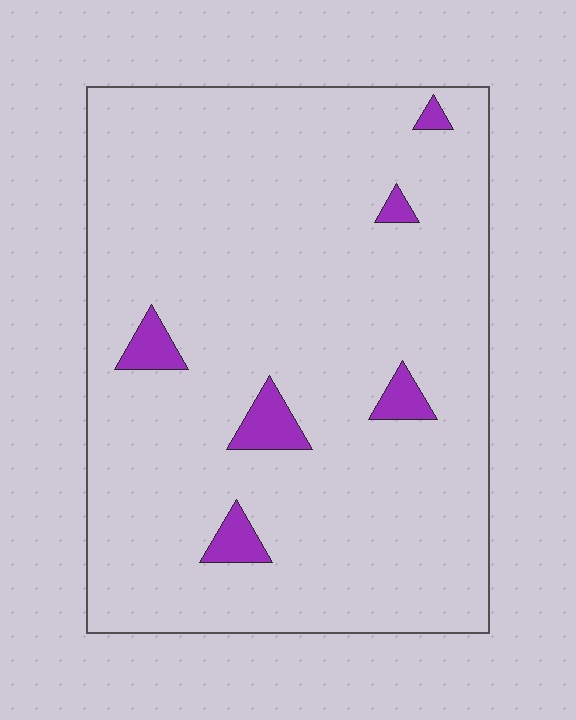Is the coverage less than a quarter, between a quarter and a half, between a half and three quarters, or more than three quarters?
Less than a quarter.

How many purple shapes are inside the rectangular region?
6.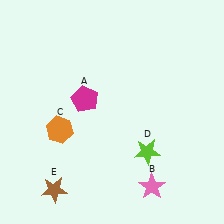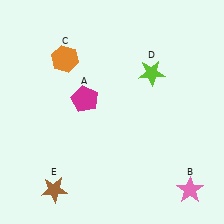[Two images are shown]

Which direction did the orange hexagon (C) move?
The orange hexagon (C) moved up.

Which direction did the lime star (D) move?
The lime star (D) moved up.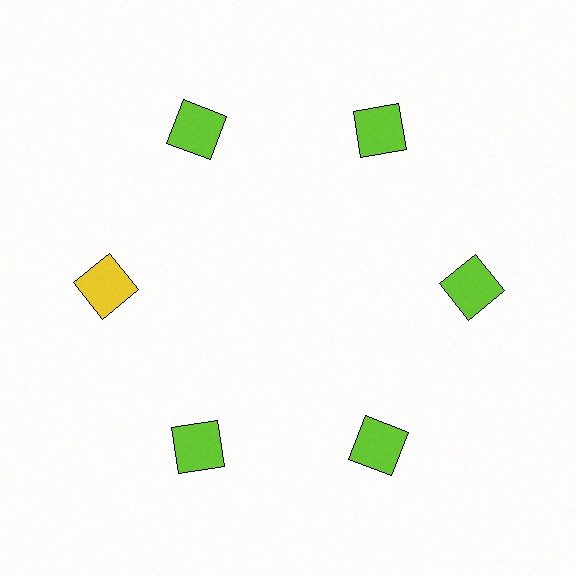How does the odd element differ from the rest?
It has a different color: yellow instead of lime.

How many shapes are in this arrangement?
There are 6 shapes arranged in a ring pattern.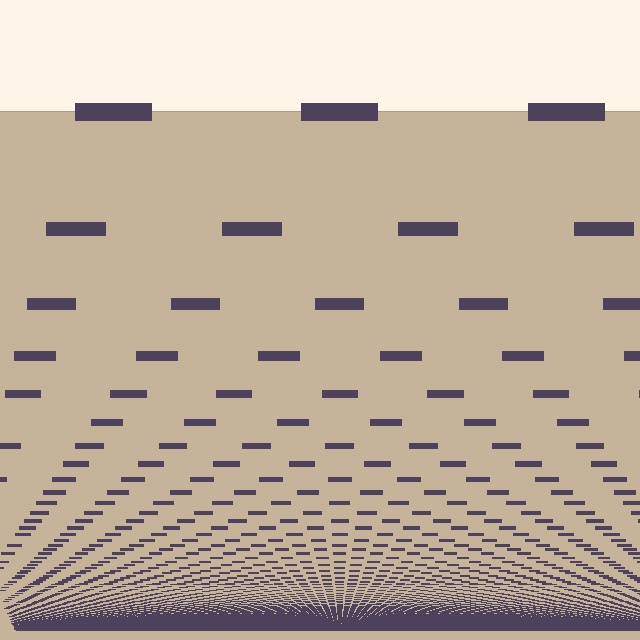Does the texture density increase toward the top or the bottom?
Density increases toward the bottom.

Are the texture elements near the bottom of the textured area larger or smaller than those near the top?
Smaller. The gradient is inverted — elements near the bottom are smaller and denser.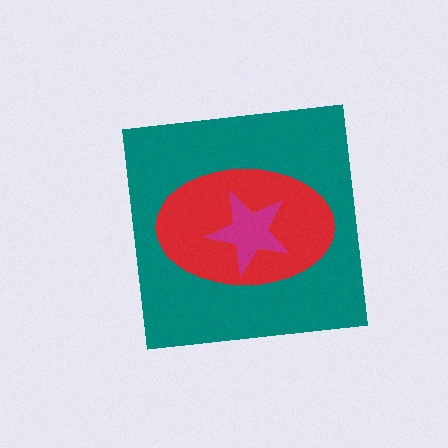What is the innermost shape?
The magenta star.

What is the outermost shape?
The teal square.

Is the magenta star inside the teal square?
Yes.